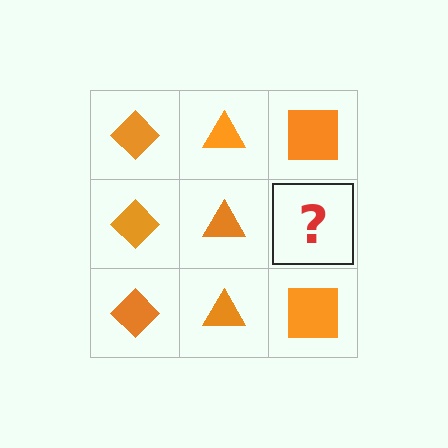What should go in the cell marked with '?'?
The missing cell should contain an orange square.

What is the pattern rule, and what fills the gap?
The rule is that each column has a consistent shape. The gap should be filled with an orange square.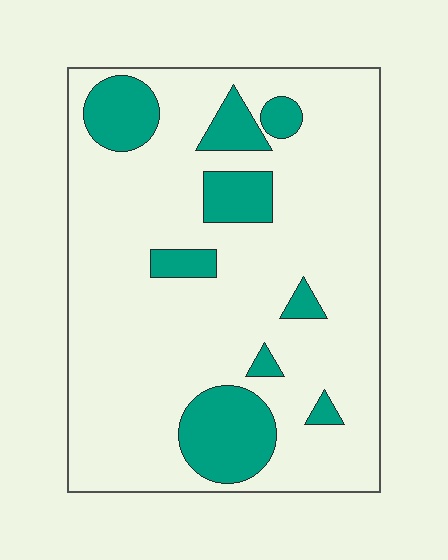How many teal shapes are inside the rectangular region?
9.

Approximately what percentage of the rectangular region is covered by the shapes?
Approximately 20%.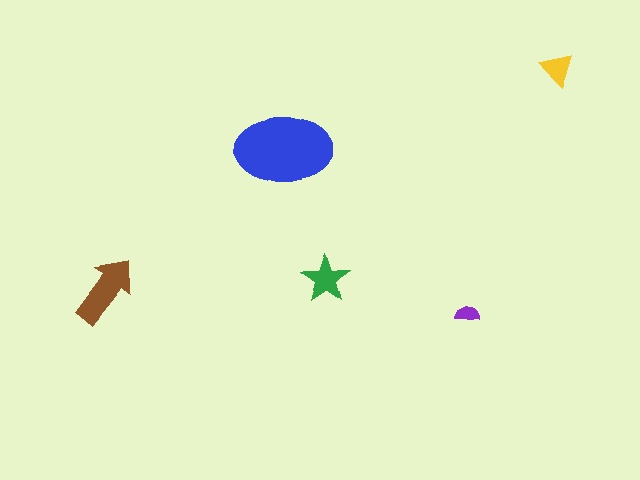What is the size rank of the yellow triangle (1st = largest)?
4th.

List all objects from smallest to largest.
The purple semicircle, the yellow triangle, the green star, the brown arrow, the blue ellipse.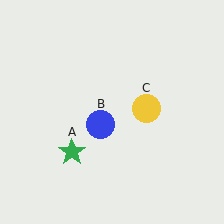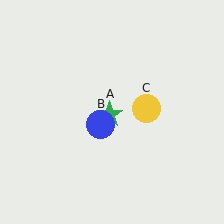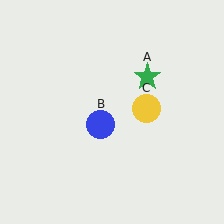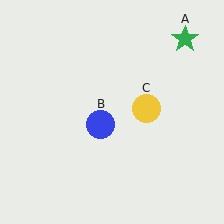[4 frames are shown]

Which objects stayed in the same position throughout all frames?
Blue circle (object B) and yellow circle (object C) remained stationary.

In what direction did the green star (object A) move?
The green star (object A) moved up and to the right.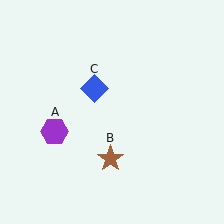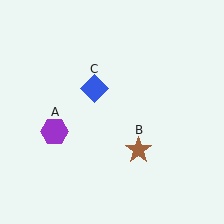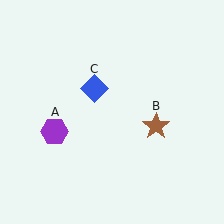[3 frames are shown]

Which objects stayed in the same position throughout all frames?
Purple hexagon (object A) and blue diamond (object C) remained stationary.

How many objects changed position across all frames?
1 object changed position: brown star (object B).